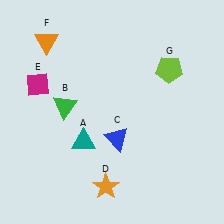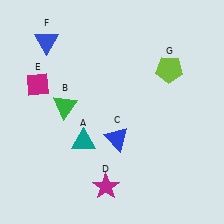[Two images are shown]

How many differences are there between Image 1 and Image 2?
There are 2 differences between the two images.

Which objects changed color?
D changed from orange to magenta. F changed from orange to blue.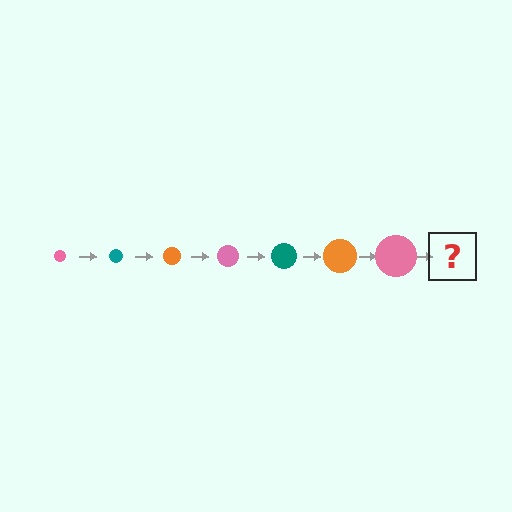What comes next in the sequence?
The next element should be a teal circle, larger than the previous one.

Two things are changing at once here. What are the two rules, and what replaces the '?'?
The two rules are that the circle grows larger each step and the color cycles through pink, teal, and orange. The '?' should be a teal circle, larger than the previous one.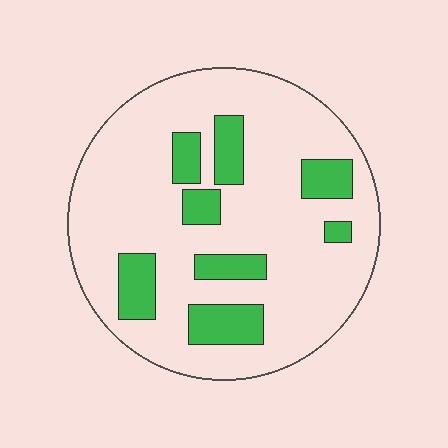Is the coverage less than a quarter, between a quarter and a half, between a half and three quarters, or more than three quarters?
Less than a quarter.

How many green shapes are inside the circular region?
8.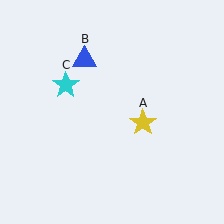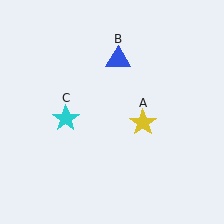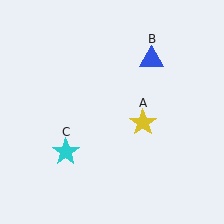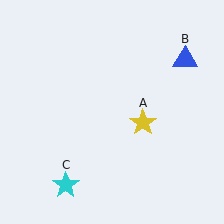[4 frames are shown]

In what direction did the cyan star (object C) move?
The cyan star (object C) moved down.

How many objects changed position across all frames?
2 objects changed position: blue triangle (object B), cyan star (object C).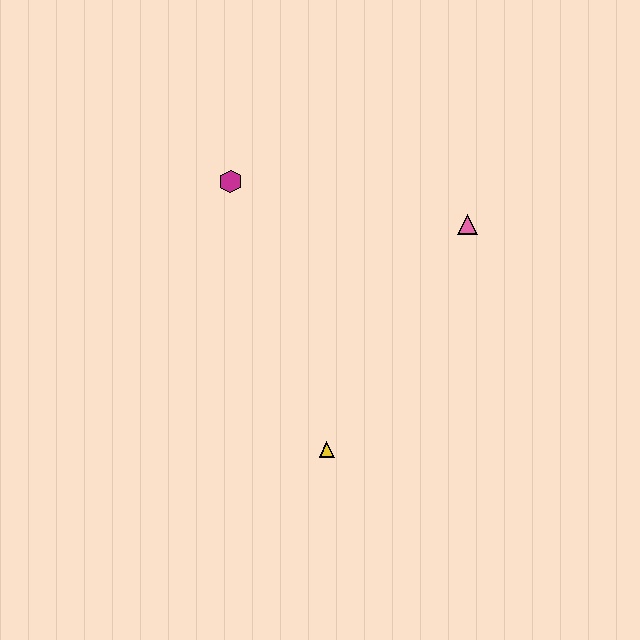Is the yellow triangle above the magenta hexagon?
No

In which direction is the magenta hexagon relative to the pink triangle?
The magenta hexagon is to the left of the pink triangle.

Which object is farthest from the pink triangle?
The yellow triangle is farthest from the pink triangle.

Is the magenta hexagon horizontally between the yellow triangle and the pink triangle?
No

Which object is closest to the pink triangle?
The magenta hexagon is closest to the pink triangle.